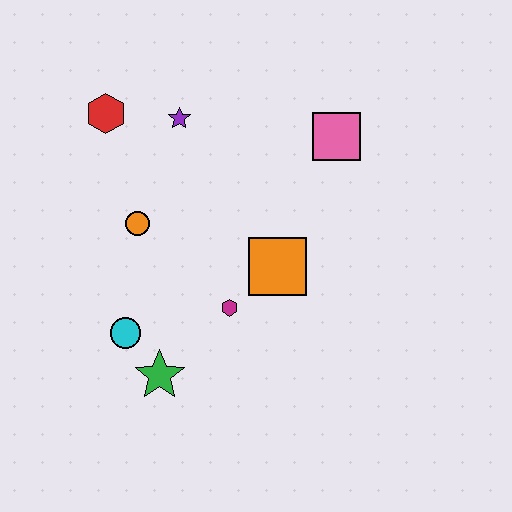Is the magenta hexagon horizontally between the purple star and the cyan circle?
No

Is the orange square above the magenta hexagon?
Yes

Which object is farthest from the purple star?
The green star is farthest from the purple star.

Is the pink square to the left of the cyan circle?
No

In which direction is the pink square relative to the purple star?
The pink square is to the right of the purple star.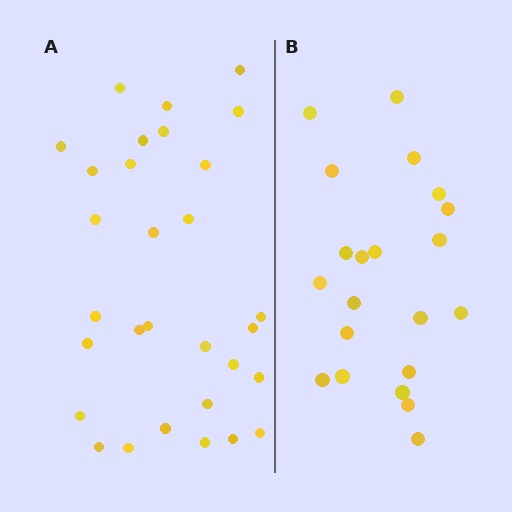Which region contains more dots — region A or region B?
Region A (the left region) has more dots.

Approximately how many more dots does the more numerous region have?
Region A has roughly 8 or so more dots than region B.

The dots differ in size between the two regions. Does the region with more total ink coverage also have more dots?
No. Region B has more total ink coverage because its dots are larger, but region A actually contains more individual dots. Total area can be misleading — the number of items is what matters here.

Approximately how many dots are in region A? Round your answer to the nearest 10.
About 30 dots.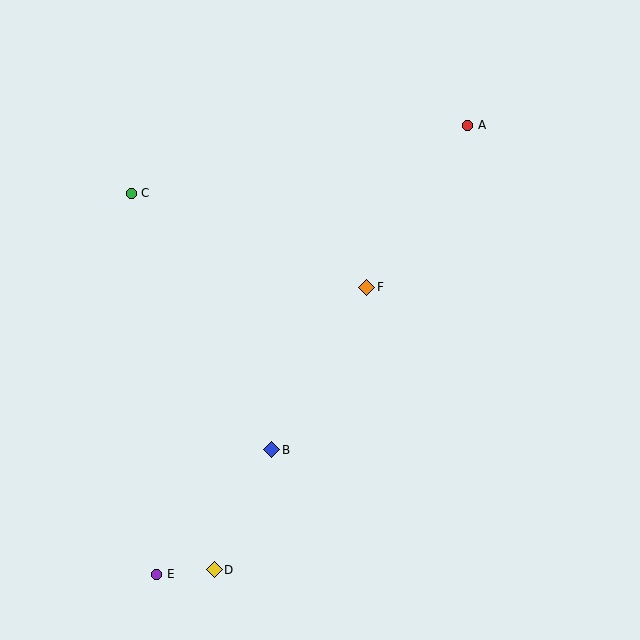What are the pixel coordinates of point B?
Point B is at (272, 450).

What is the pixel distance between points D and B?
The distance between D and B is 133 pixels.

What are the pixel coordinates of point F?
Point F is at (367, 287).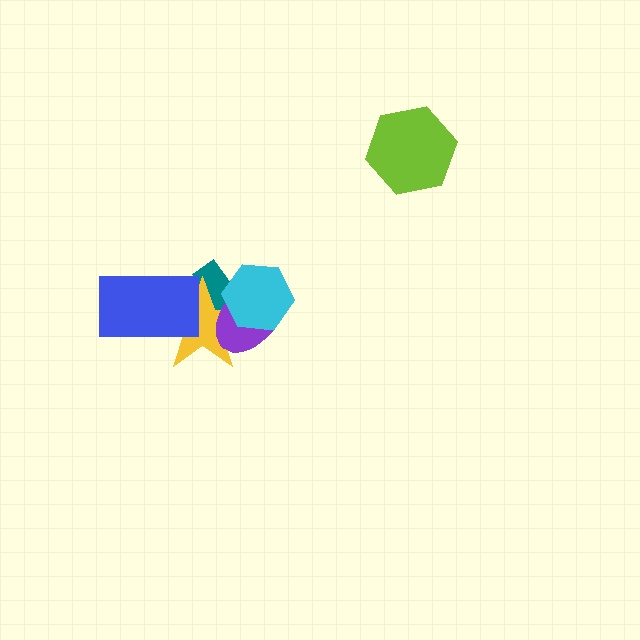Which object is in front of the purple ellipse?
The cyan hexagon is in front of the purple ellipse.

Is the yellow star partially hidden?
Yes, it is partially covered by another shape.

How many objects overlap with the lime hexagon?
0 objects overlap with the lime hexagon.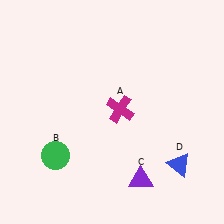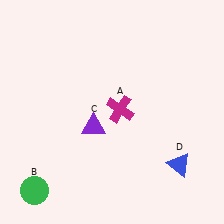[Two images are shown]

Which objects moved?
The objects that moved are: the green circle (B), the purple triangle (C).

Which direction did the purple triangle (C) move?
The purple triangle (C) moved up.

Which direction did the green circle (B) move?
The green circle (B) moved down.